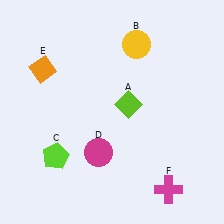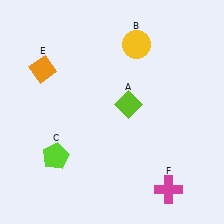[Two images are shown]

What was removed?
The magenta circle (D) was removed in Image 2.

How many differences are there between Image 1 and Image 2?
There is 1 difference between the two images.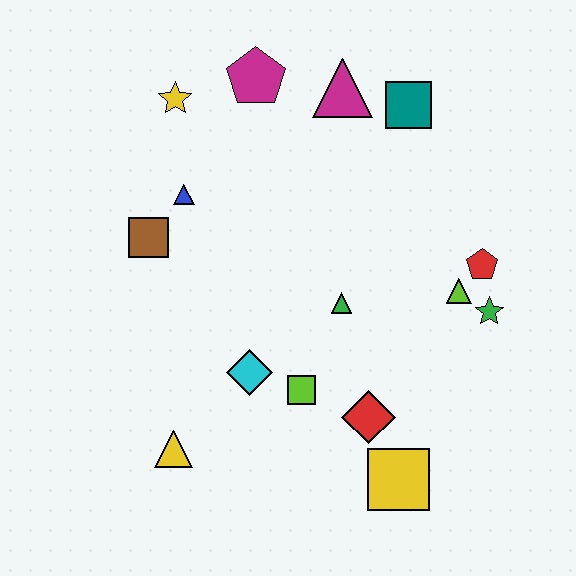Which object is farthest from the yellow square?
The yellow star is farthest from the yellow square.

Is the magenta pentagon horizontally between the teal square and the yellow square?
No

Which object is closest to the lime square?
The cyan diamond is closest to the lime square.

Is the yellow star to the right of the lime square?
No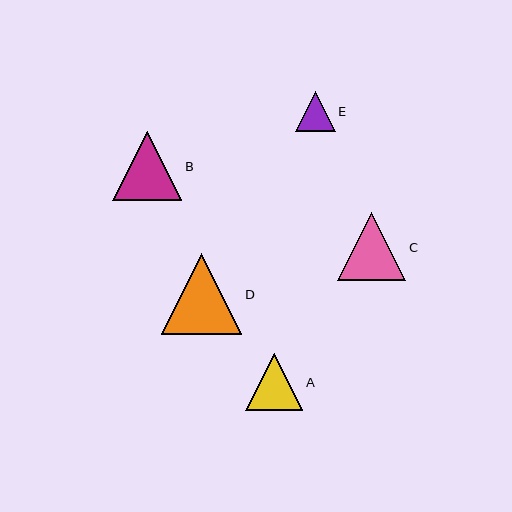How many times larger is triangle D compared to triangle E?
Triangle D is approximately 2.0 times the size of triangle E.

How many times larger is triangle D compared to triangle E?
Triangle D is approximately 2.0 times the size of triangle E.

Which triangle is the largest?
Triangle D is the largest with a size of approximately 80 pixels.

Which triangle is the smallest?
Triangle E is the smallest with a size of approximately 40 pixels.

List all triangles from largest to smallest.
From largest to smallest: D, B, C, A, E.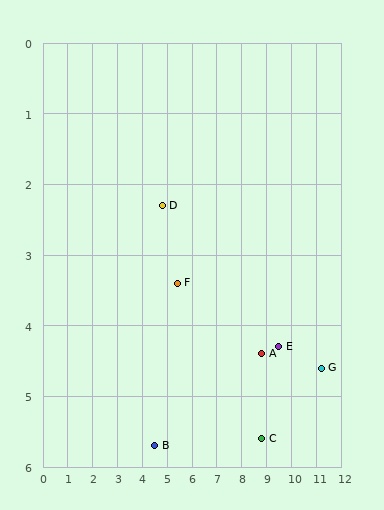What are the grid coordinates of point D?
Point D is at approximately (4.8, 2.3).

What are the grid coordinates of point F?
Point F is at approximately (5.4, 3.4).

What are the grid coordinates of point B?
Point B is at approximately (4.5, 5.7).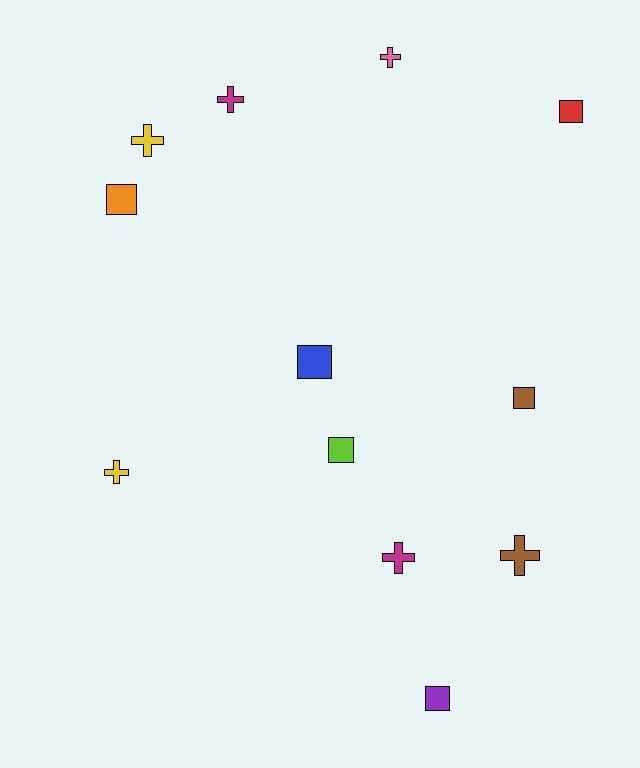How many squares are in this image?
There are 6 squares.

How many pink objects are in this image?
There is 1 pink object.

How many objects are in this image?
There are 12 objects.